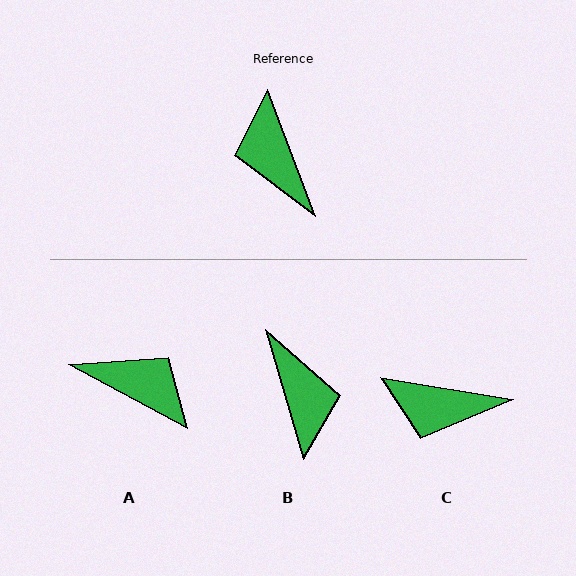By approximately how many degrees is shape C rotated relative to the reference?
Approximately 60 degrees counter-clockwise.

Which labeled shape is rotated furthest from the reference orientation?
B, about 176 degrees away.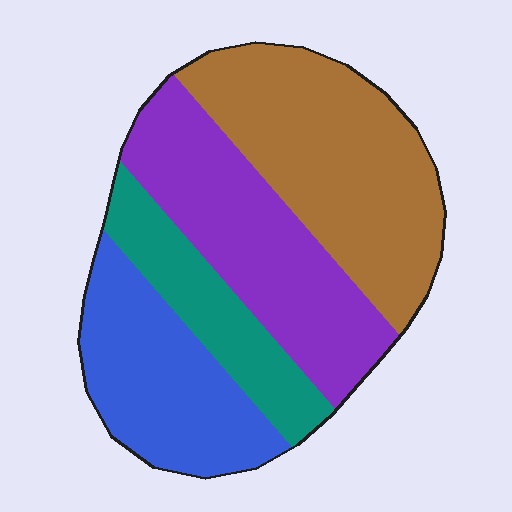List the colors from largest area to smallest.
From largest to smallest: brown, purple, blue, teal.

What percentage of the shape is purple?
Purple takes up between a quarter and a half of the shape.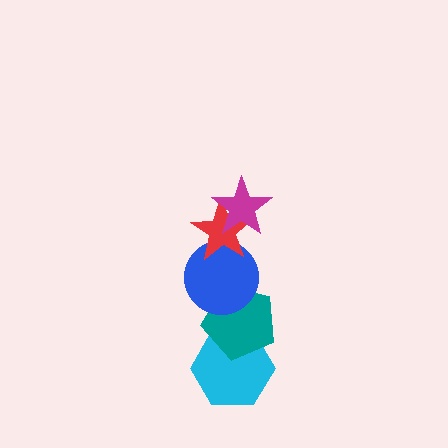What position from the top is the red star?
The red star is 2nd from the top.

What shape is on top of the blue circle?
The red star is on top of the blue circle.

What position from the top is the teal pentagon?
The teal pentagon is 4th from the top.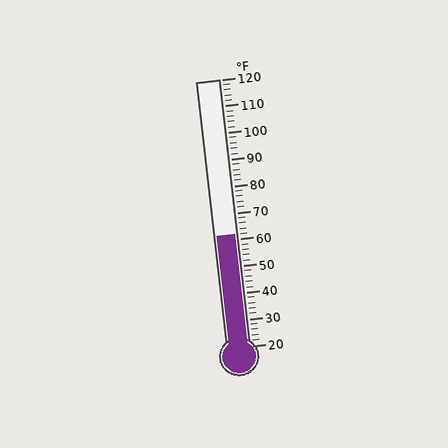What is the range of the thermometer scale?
The thermometer scale ranges from 20°F to 120°F.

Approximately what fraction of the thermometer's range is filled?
The thermometer is filled to approximately 40% of its range.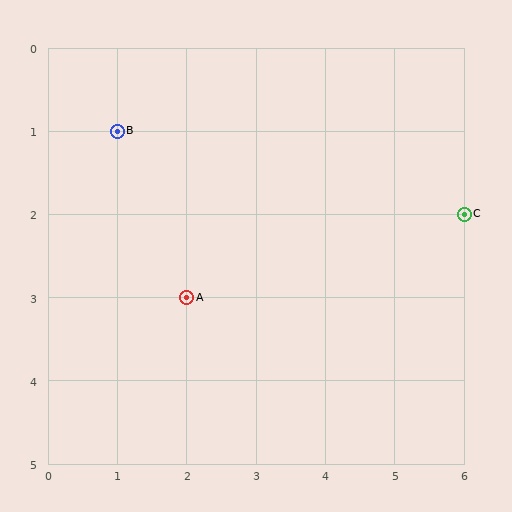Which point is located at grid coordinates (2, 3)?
Point A is at (2, 3).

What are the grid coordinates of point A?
Point A is at grid coordinates (2, 3).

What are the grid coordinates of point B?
Point B is at grid coordinates (1, 1).